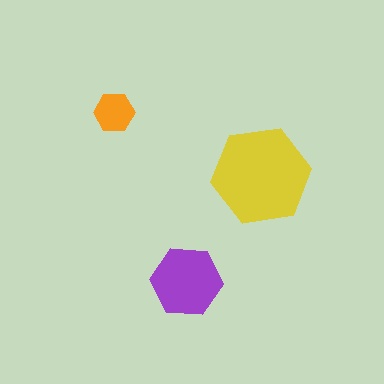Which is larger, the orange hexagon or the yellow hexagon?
The yellow one.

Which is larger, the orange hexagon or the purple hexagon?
The purple one.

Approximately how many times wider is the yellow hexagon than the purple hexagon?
About 1.5 times wider.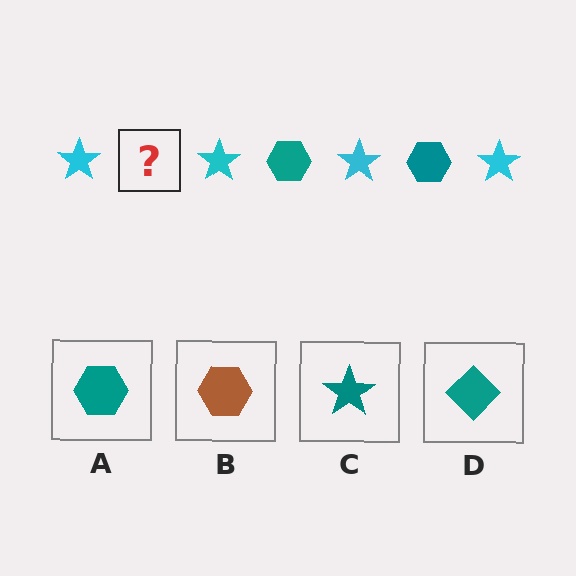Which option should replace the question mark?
Option A.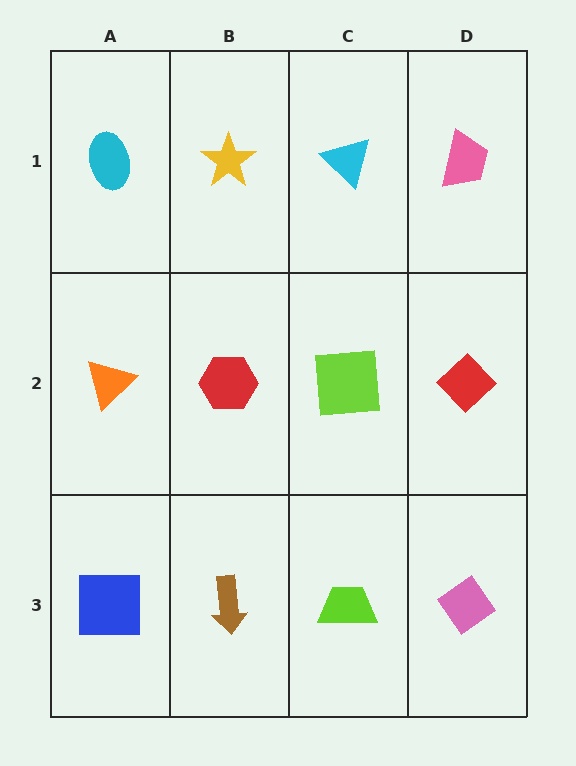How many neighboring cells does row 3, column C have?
3.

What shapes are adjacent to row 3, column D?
A red diamond (row 2, column D), a lime trapezoid (row 3, column C).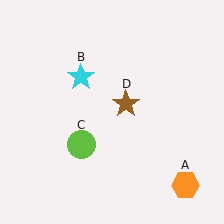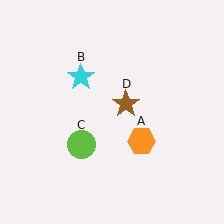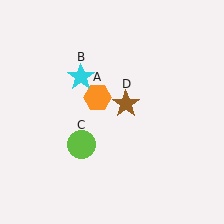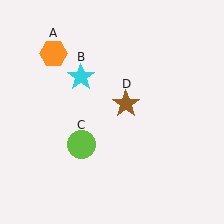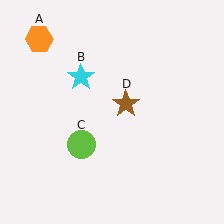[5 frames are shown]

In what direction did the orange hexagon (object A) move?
The orange hexagon (object A) moved up and to the left.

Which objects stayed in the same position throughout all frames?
Cyan star (object B) and lime circle (object C) and brown star (object D) remained stationary.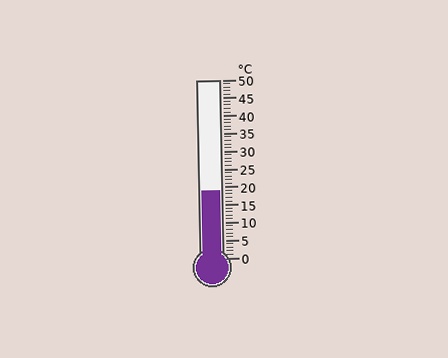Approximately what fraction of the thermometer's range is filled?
The thermometer is filled to approximately 40% of its range.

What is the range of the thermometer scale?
The thermometer scale ranges from 0°C to 50°C.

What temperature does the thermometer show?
The thermometer shows approximately 19°C.